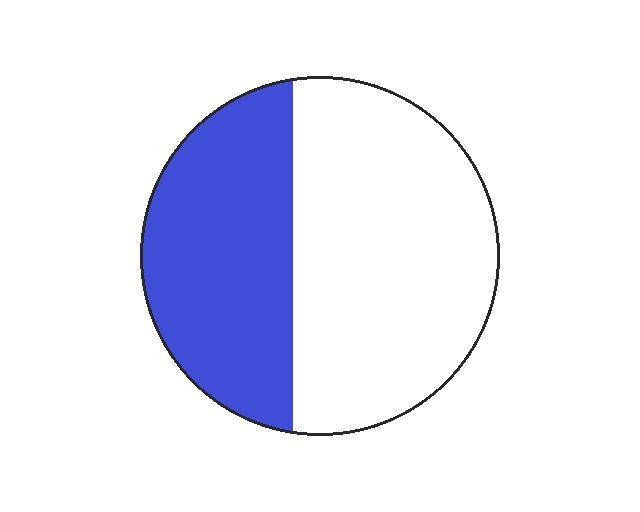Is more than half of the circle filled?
No.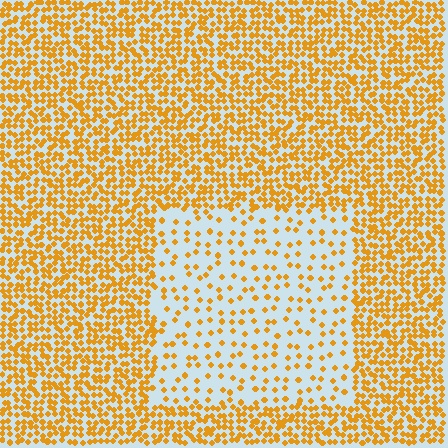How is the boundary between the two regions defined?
The boundary is defined by a change in element density (approximately 3.0x ratio). All elements are the same color, size, and shape.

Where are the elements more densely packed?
The elements are more densely packed outside the rectangle boundary.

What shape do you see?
I see a rectangle.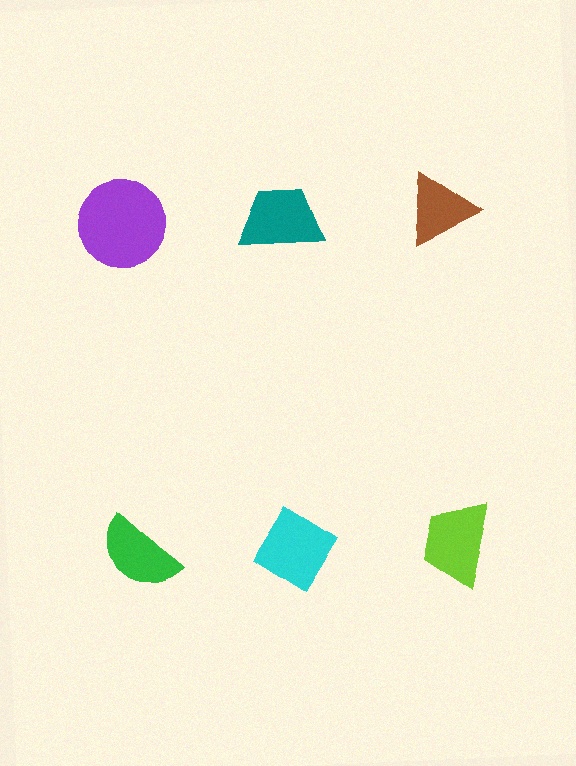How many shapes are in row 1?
3 shapes.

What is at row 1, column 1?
A purple circle.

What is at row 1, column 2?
A teal trapezoid.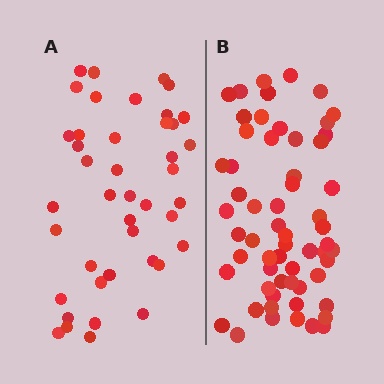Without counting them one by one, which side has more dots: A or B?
Region B (the right region) has more dots.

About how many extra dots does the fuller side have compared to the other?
Region B has approximately 20 more dots than region A.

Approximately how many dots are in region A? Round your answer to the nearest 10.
About 40 dots. (The exact count is 42, which rounds to 40.)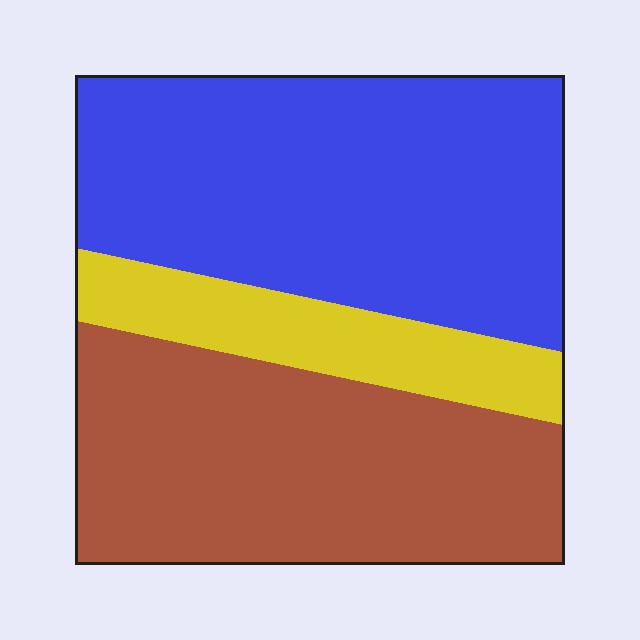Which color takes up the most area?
Blue, at roughly 45%.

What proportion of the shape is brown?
Brown covers about 40% of the shape.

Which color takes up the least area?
Yellow, at roughly 15%.